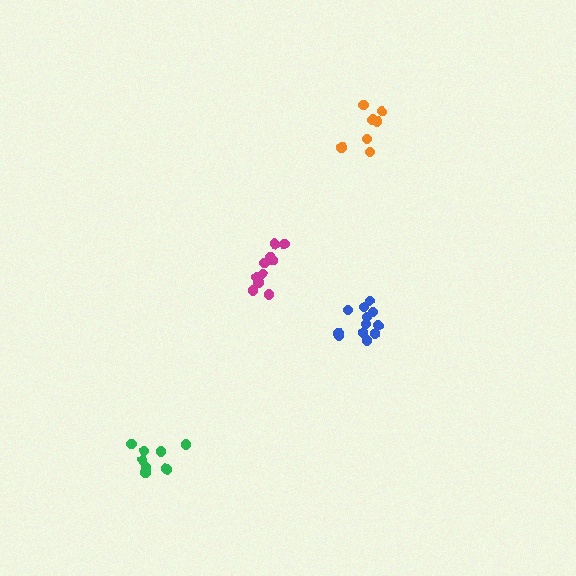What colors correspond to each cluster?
The clusters are colored: blue, magenta, orange, green.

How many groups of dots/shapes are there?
There are 4 groups.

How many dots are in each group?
Group 1: 12 dots, Group 2: 10 dots, Group 3: 7 dots, Group 4: 8 dots (37 total).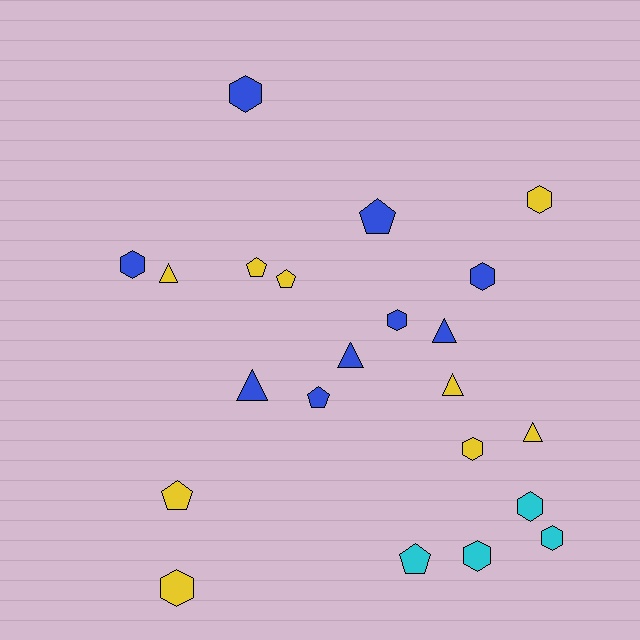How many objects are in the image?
There are 22 objects.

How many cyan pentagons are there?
There is 1 cyan pentagon.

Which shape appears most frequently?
Hexagon, with 10 objects.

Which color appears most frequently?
Blue, with 9 objects.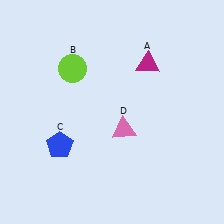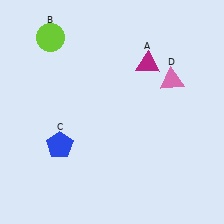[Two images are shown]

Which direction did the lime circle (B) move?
The lime circle (B) moved up.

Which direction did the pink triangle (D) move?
The pink triangle (D) moved up.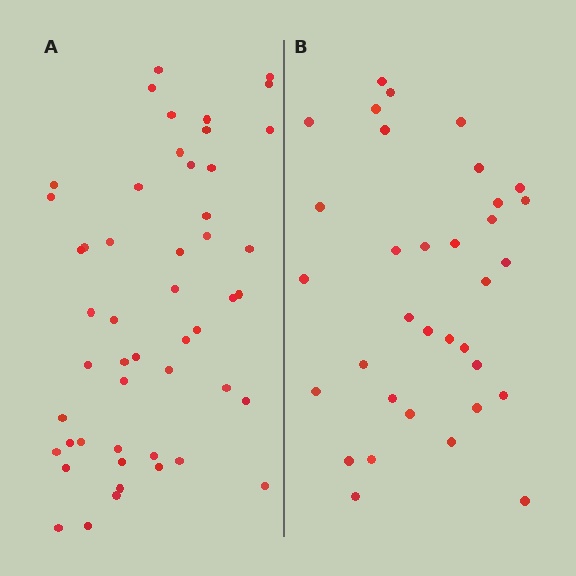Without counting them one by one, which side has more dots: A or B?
Region A (the left region) has more dots.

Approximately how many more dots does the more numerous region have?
Region A has approximately 15 more dots than region B.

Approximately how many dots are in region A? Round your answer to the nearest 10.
About 50 dots.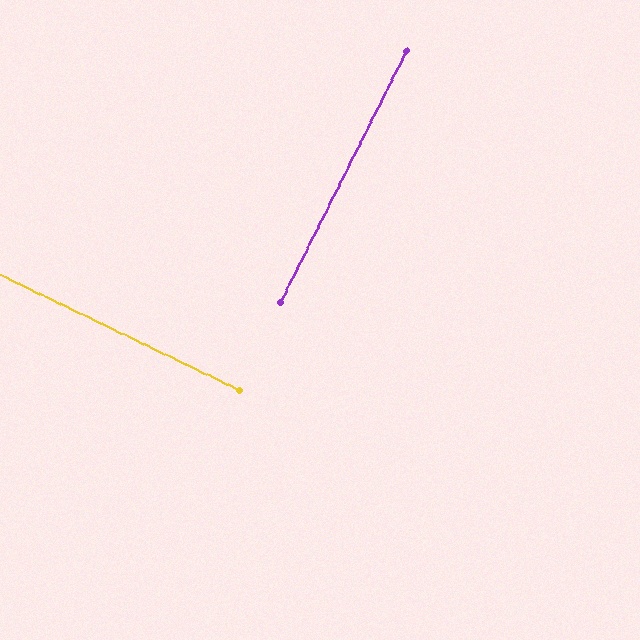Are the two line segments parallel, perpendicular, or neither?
Perpendicular — they meet at approximately 89°.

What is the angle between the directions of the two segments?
Approximately 89 degrees.